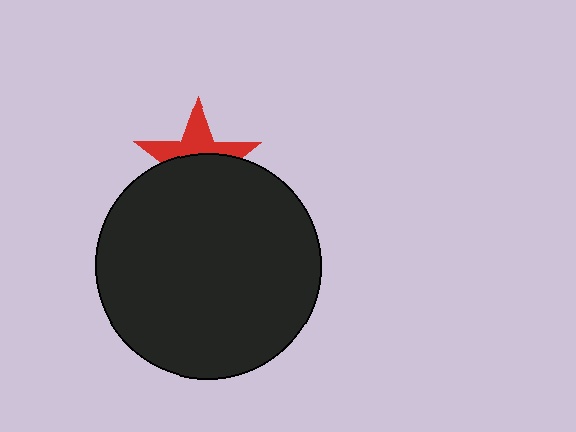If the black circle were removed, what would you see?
You would see the complete red star.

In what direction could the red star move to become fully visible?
The red star could move up. That would shift it out from behind the black circle entirely.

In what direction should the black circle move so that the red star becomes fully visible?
The black circle should move down. That is the shortest direction to clear the overlap and leave the red star fully visible.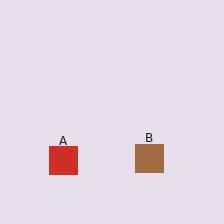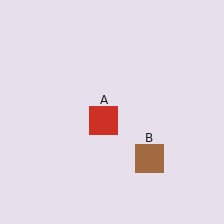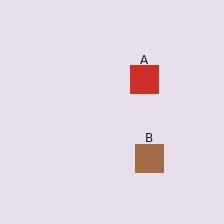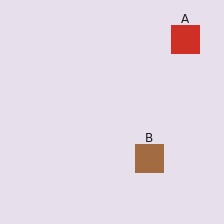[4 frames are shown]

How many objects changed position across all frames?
1 object changed position: red square (object A).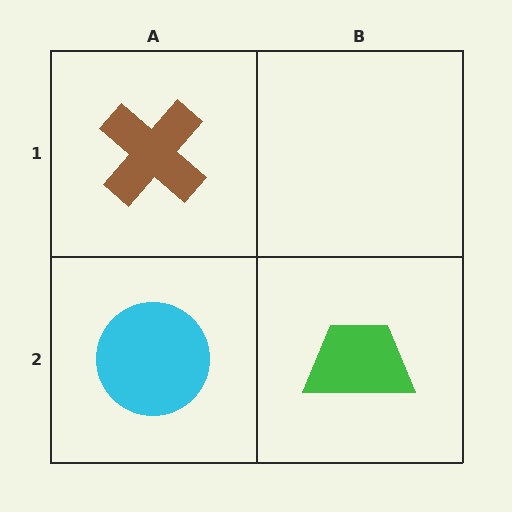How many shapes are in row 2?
2 shapes.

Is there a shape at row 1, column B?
No, that cell is empty.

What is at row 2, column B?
A green trapezoid.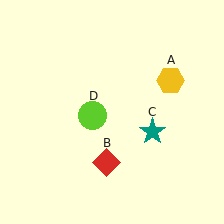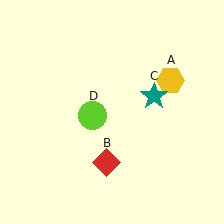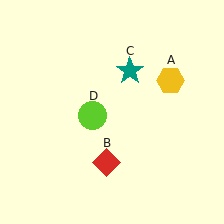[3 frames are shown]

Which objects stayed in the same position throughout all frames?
Yellow hexagon (object A) and red diamond (object B) and lime circle (object D) remained stationary.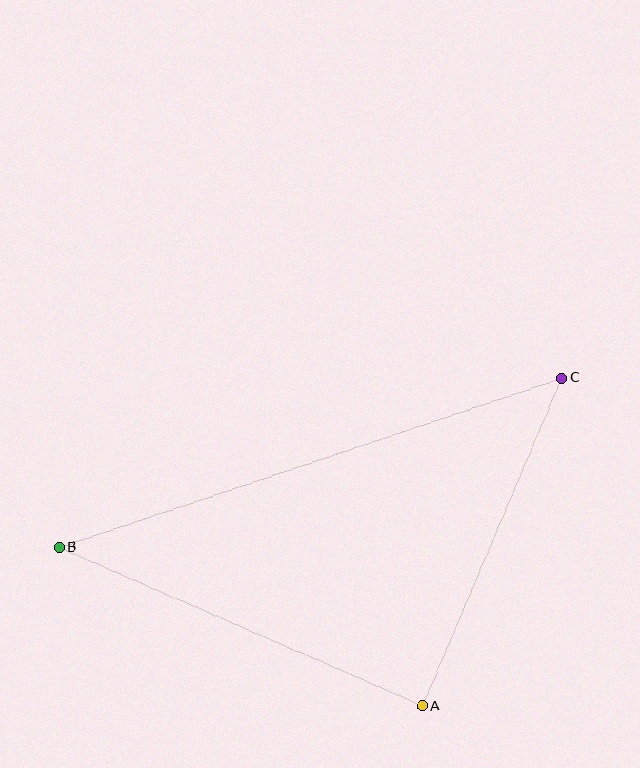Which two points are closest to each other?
Points A and C are closest to each other.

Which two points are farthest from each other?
Points B and C are farthest from each other.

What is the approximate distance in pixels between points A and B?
The distance between A and B is approximately 396 pixels.